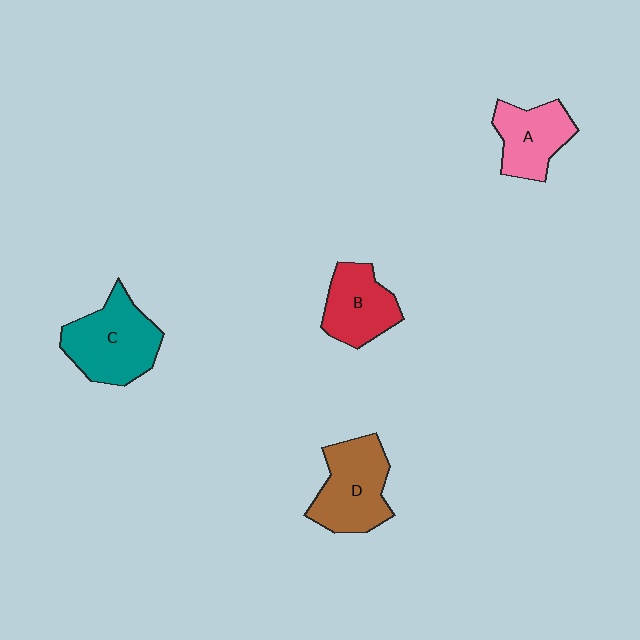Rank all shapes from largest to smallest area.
From largest to smallest: C (teal), D (brown), B (red), A (pink).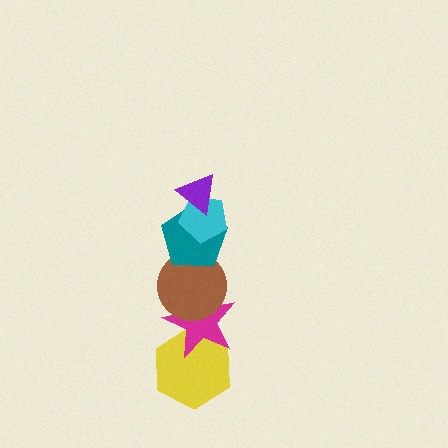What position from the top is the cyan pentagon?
The cyan pentagon is 2nd from the top.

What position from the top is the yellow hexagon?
The yellow hexagon is 6th from the top.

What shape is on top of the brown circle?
The teal pentagon is on top of the brown circle.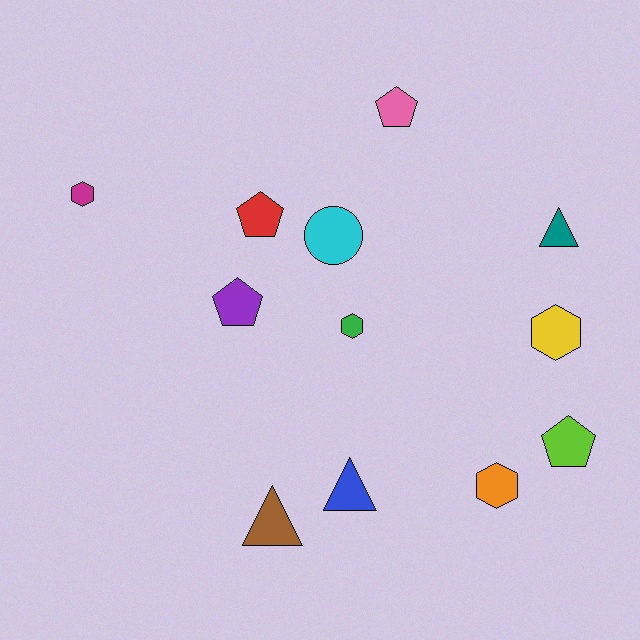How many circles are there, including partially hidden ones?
There is 1 circle.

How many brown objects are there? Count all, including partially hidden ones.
There is 1 brown object.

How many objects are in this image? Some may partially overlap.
There are 12 objects.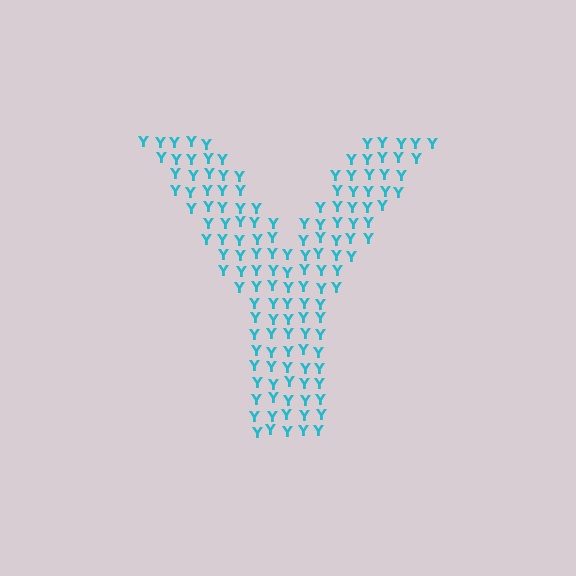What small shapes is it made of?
It is made of small letter Y's.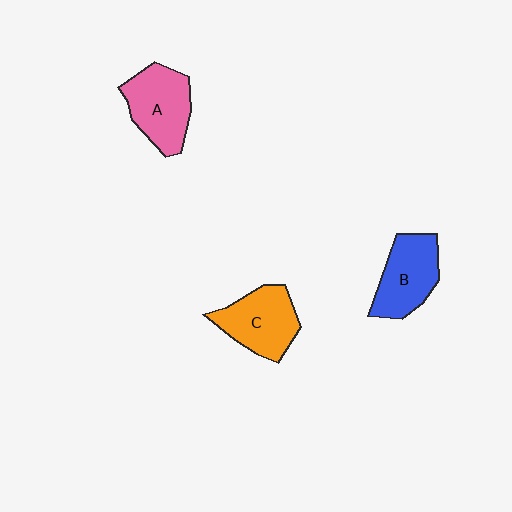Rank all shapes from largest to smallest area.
From largest to smallest: A (pink), C (orange), B (blue).